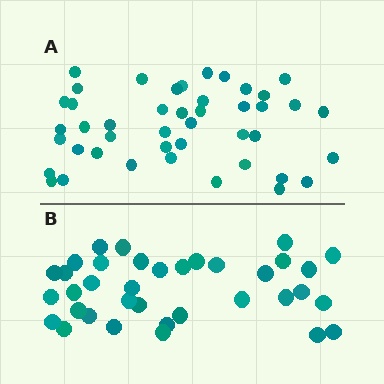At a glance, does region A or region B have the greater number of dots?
Region A (the top region) has more dots.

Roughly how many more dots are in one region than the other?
Region A has roughly 8 or so more dots than region B.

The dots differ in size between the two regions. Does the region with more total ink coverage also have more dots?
No. Region B has more total ink coverage because its dots are larger, but region A actually contains more individual dots. Total area can be misleading — the number of items is what matters here.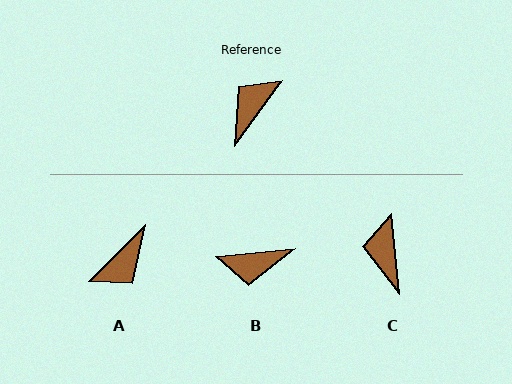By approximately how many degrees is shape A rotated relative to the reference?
Approximately 172 degrees counter-clockwise.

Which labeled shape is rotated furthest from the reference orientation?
A, about 172 degrees away.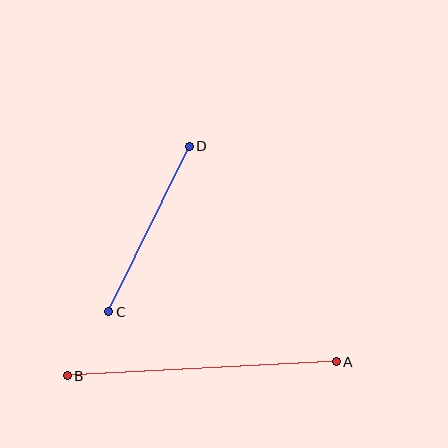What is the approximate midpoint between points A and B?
The midpoint is at approximately (202, 369) pixels.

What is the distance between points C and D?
The distance is approximately 184 pixels.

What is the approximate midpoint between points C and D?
The midpoint is at approximately (149, 229) pixels.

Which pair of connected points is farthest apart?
Points A and B are farthest apart.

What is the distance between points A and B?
The distance is approximately 269 pixels.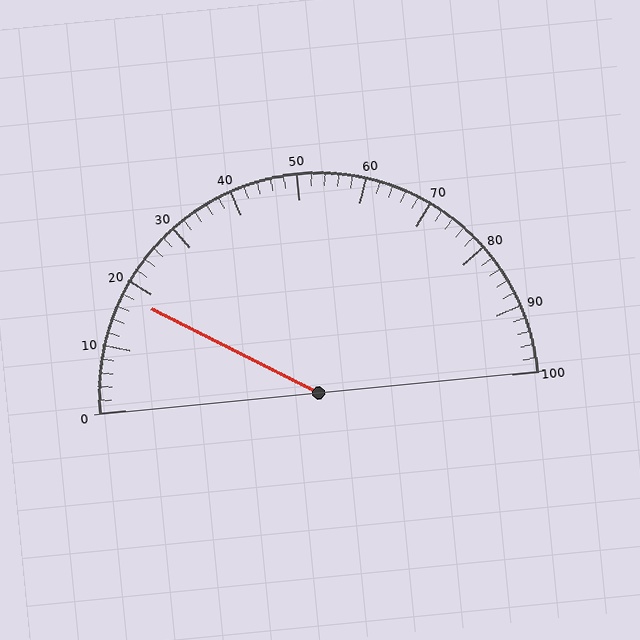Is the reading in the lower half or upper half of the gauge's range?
The reading is in the lower half of the range (0 to 100).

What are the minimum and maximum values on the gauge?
The gauge ranges from 0 to 100.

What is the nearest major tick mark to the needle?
The nearest major tick mark is 20.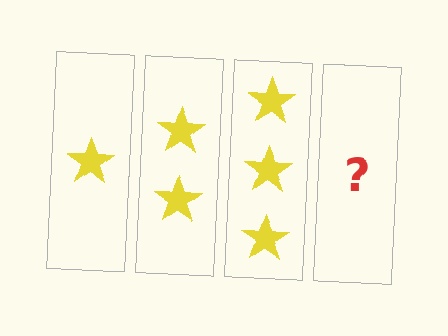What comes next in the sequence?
The next element should be 4 stars.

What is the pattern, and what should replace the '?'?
The pattern is that each step adds one more star. The '?' should be 4 stars.